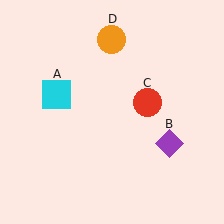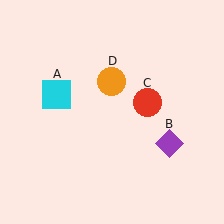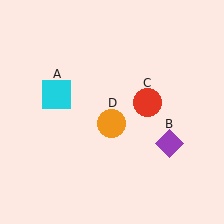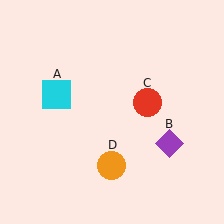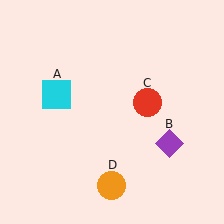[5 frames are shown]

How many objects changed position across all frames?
1 object changed position: orange circle (object D).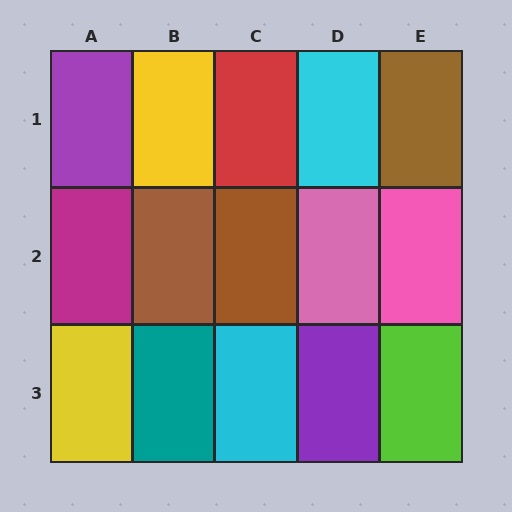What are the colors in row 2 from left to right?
Magenta, brown, brown, pink, pink.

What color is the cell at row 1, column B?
Yellow.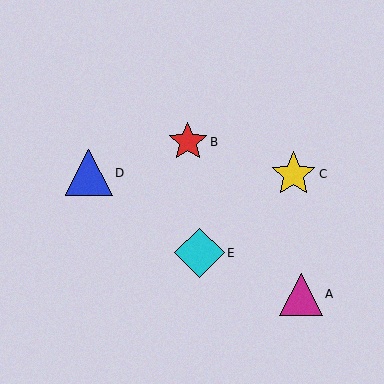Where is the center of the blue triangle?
The center of the blue triangle is at (89, 173).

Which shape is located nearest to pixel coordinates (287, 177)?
The yellow star (labeled C) at (294, 174) is nearest to that location.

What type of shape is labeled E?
Shape E is a cyan diamond.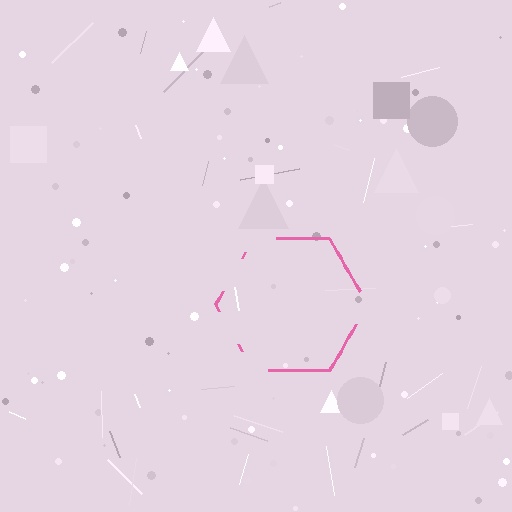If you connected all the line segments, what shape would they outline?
They would outline a hexagon.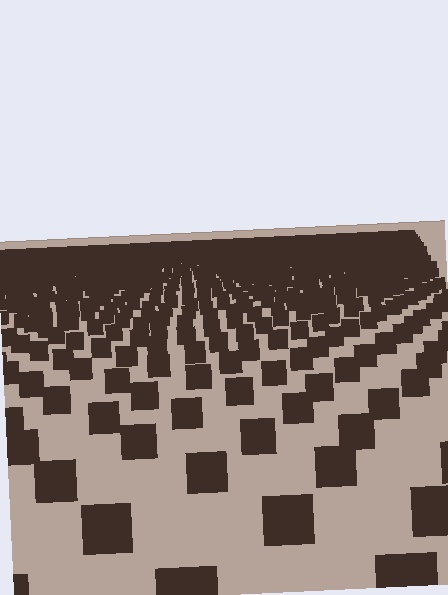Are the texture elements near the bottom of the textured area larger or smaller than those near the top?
Larger. Near the bottom, elements are closer to the viewer and appear at a bigger on-screen size.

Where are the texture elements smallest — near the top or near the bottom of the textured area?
Near the top.